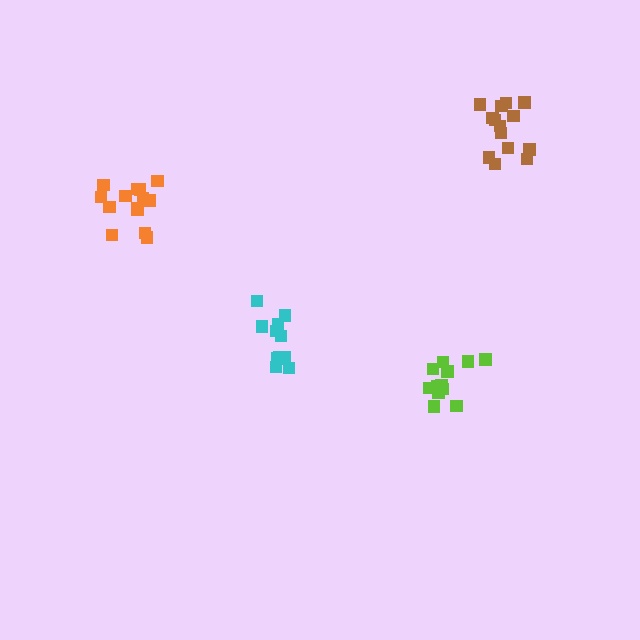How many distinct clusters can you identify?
There are 4 distinct clusters.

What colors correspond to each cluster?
The clusters are colored: brown, orange, lime, cyan.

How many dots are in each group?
Group 1: 14 dots, Group 2: 14 dots, Group 3: 12 dots, Group 4: 11 dots (51 total).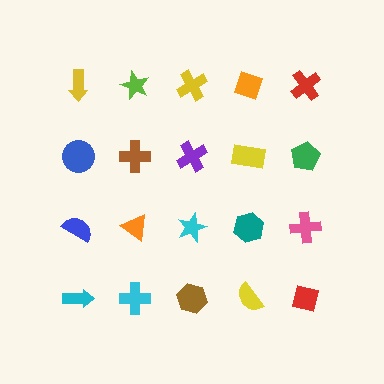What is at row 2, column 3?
A purple cross.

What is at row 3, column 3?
A cyan star.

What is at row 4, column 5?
A red square.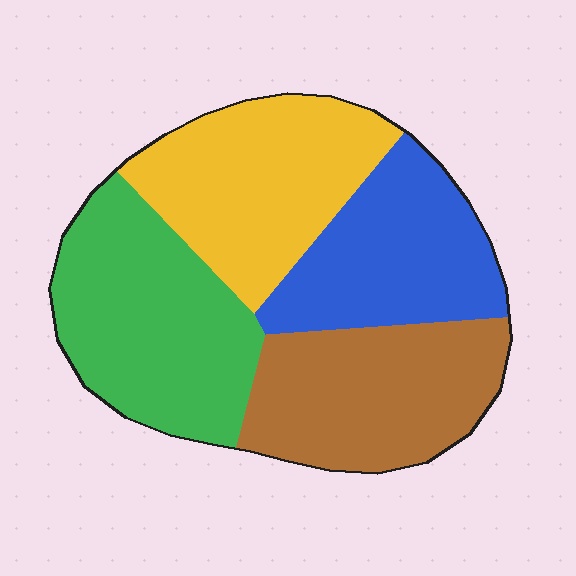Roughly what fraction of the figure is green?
Green takes up about one quarter (1/4) of the figure.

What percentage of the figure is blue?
Blue takes up about one fifth (1/5) of the figure.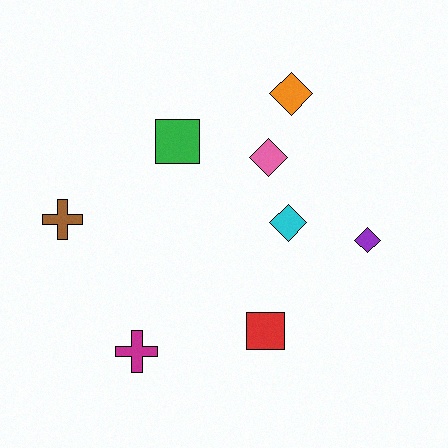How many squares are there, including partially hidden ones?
There are 2 squares.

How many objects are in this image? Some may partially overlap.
There are 8 objects.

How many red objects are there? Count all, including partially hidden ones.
There is 1 red object.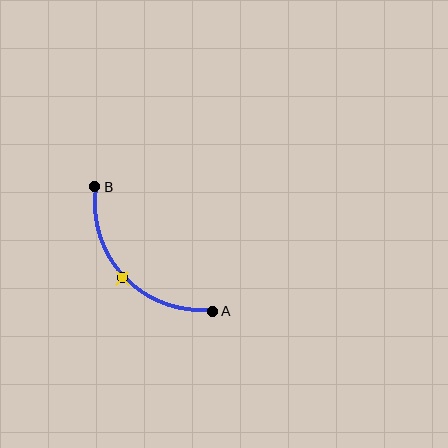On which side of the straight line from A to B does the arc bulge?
The arc bulges below and to the left of the straight line connecting A and B.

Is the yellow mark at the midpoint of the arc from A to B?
Yes. The yellow mark lies on the arc at equal arc-length from both A and B — it is the arc midpoint.